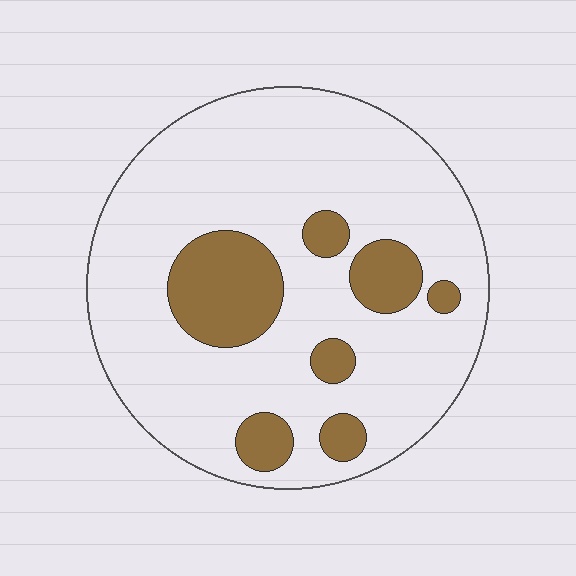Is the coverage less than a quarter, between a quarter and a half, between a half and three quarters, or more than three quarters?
Less than a quarter.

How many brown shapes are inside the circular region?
7.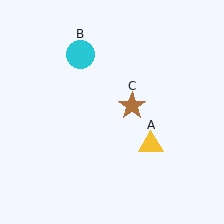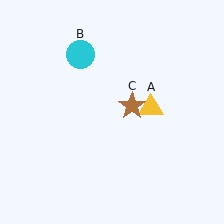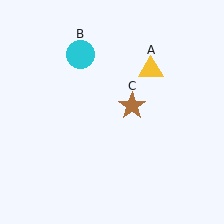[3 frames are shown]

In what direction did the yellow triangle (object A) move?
The yellow triangle (object A) moved up.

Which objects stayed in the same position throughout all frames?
Cyan circle (object B) and brown star (object C) remained stationary.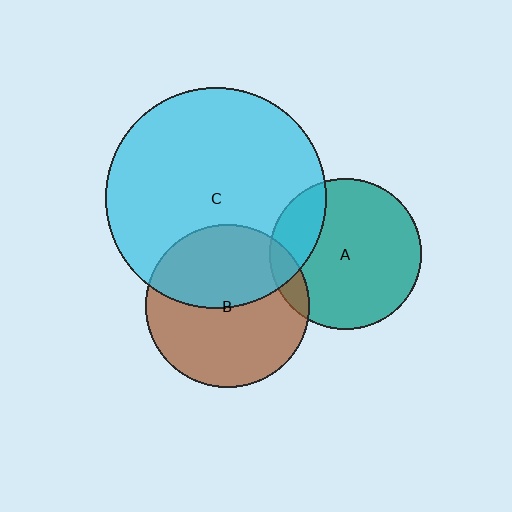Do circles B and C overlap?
Yes.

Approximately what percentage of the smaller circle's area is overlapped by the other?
Approximately 45%.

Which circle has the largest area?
Circle C (cyan).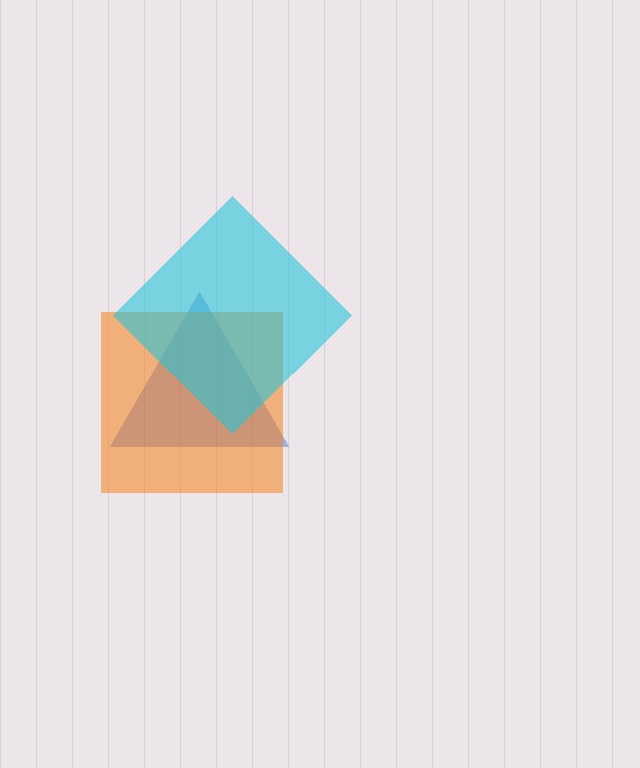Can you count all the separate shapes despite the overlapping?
Yes, there are 3 separate shapes.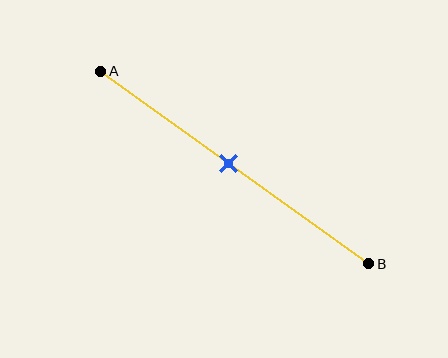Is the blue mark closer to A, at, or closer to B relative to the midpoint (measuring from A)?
The blue mark is approximately at the midpoint of segment AB.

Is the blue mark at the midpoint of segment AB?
Yes, the mark is approximately at the midpoint.